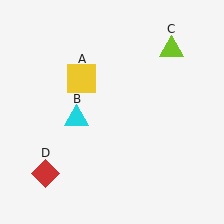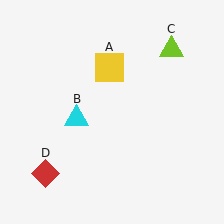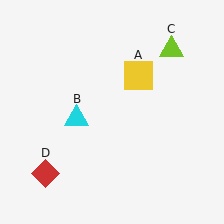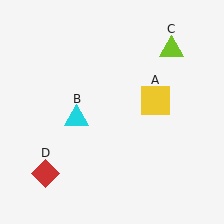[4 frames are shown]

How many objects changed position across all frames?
1 object changed position: yellow square (object A).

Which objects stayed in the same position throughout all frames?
Cyan triangle (object B) and lime triangle (object C) and red diamond (object D) remained stationary.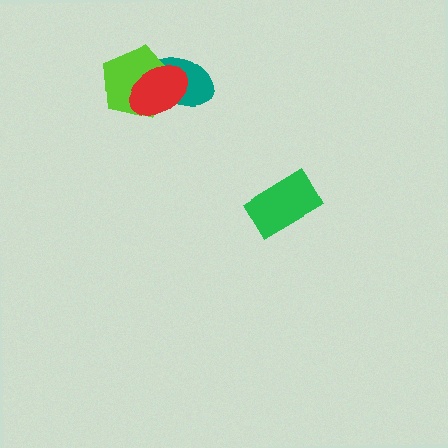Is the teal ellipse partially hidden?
Yes, it is partially covered by another shape.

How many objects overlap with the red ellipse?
2 objects overlap with the red ellipse.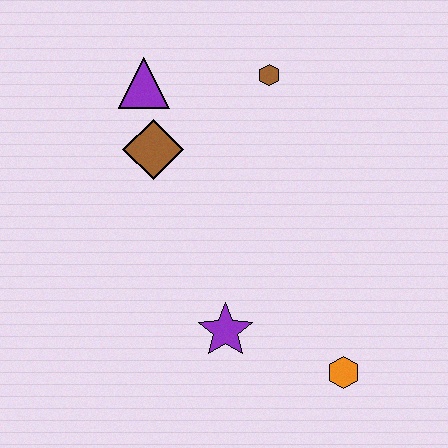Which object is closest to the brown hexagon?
The purple triangle is closest to the brown hexagon.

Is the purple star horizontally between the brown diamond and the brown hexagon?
Yes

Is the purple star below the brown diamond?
Yes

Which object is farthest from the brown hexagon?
The orange hexagon is farthest from the brown hexagon.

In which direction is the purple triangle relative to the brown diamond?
The purple triangle is above the brown diamond.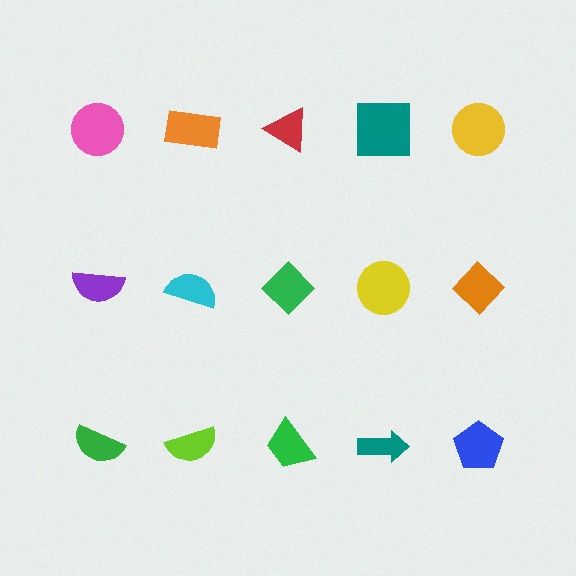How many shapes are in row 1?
5 shapes.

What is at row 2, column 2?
A cyan semicircle.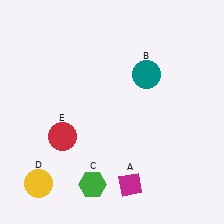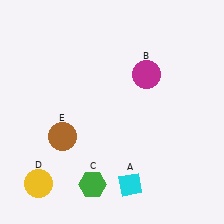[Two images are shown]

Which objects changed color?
A changed from magenta to cyan. B changed from teal to magenta. E changed from red to brown.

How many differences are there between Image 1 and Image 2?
There are 3 differences between the two images.